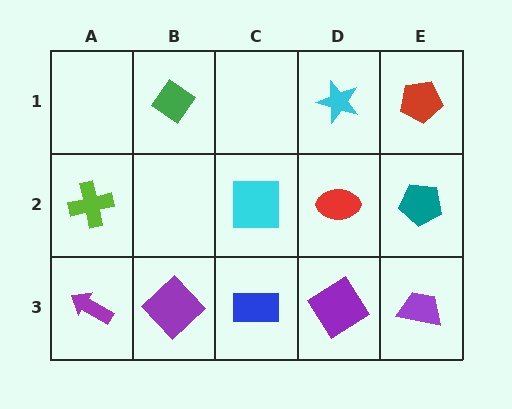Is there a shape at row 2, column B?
No, that cell is empty.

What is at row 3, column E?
A purple trapezoid.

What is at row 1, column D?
A cyan star.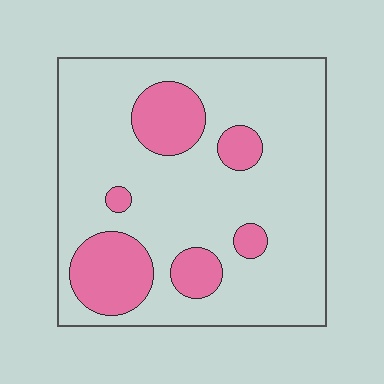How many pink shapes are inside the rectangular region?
6.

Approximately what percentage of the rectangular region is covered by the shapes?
Approximately 20%.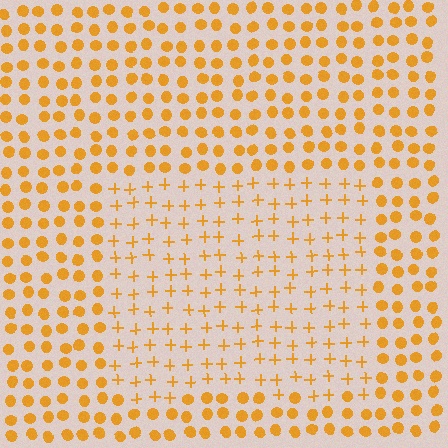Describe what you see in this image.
The image is filled with small orange elements arranged in a uniform grid. A rectangle-shaped region contains plus signs, while the surrounding area contains circles. The boundary is defined purely by the change in element shape.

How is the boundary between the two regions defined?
The boundary is defined by a change in element shape: plus signs inside vs. circles outside. All elements share the same color and spacing.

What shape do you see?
I see a rectangle.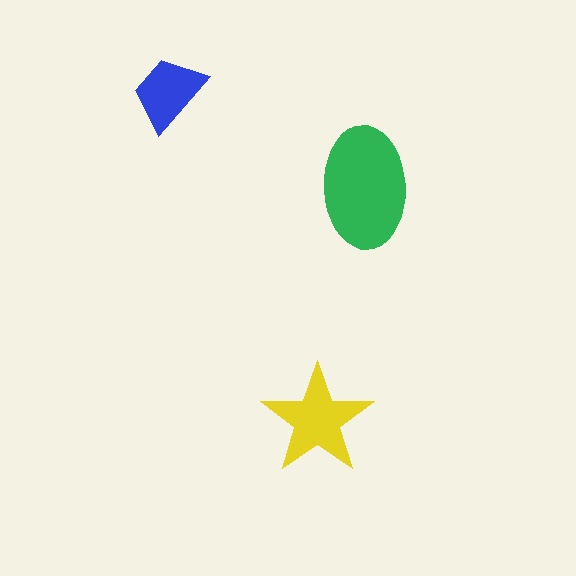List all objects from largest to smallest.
The green ellipse, the yellow star, the blue trapezoid.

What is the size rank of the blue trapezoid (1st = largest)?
3rd.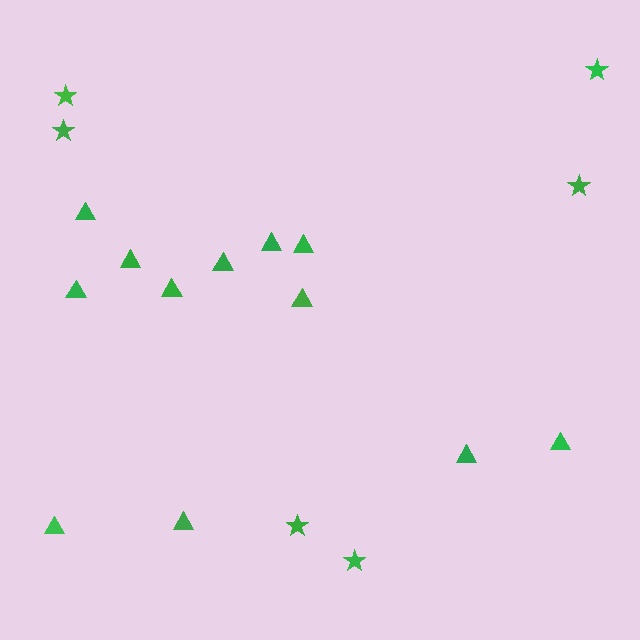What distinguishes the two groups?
There are 2 groups: one group of stars (6) and one group of triangles (12).